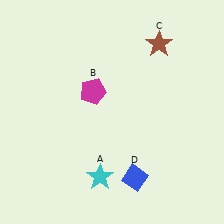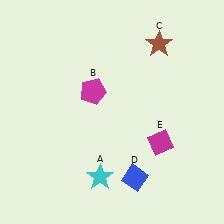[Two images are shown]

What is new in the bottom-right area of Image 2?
A magenta diamond (E) was added in the bottom-right area of Image 2.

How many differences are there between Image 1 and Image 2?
There is 1 difference between the two images.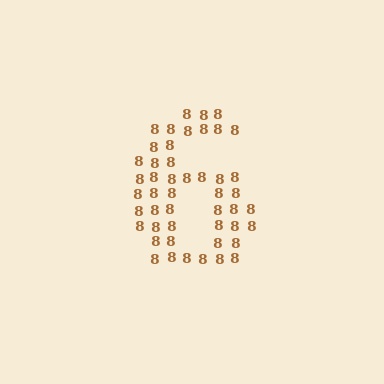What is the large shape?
The large shape is the digit 6.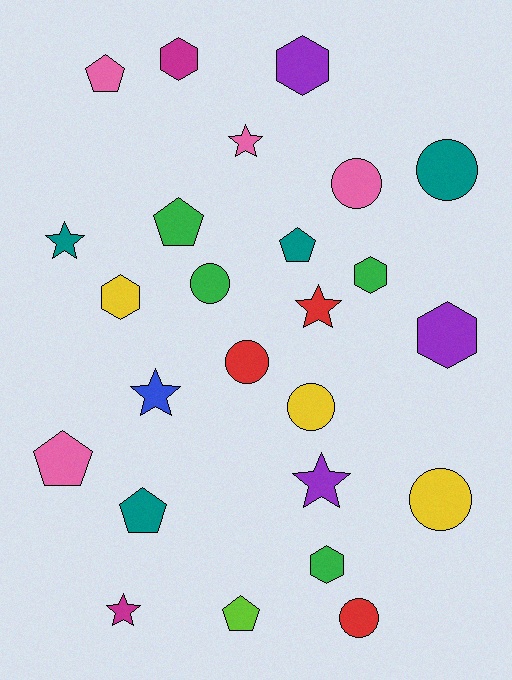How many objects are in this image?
There are 25 objects.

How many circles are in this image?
There are 7 circles.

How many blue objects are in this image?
There is 1 blue object.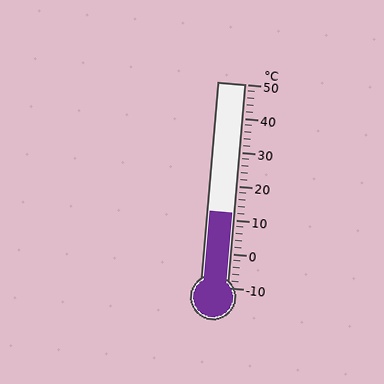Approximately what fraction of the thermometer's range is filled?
The thermometer is filled to approximately 35% of its range.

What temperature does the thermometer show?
The thermometer shows approximately 12°C.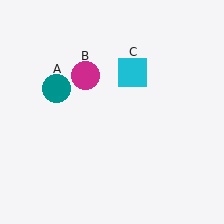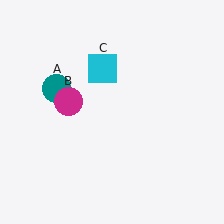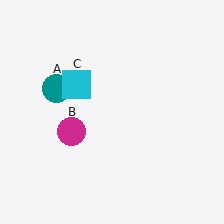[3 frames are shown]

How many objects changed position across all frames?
2 objects changed position: magenta circle (object B), cyan square (object C).